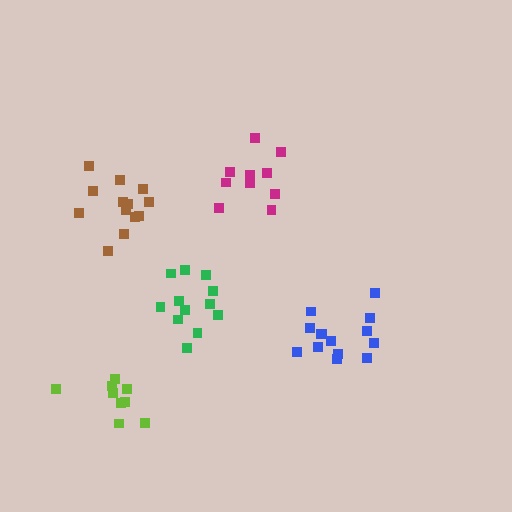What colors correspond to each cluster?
The clusters are colored: magenta, brown, blue, green, lime.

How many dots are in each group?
Group 1: 10 dots, Group 2: 13 dots, Group 3: 14 dots, Group 4: 13 dots, Group 5: 9 dots (59 total).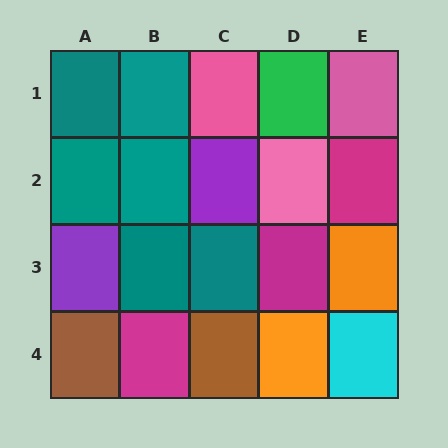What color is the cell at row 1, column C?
Pink.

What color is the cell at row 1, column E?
Pink.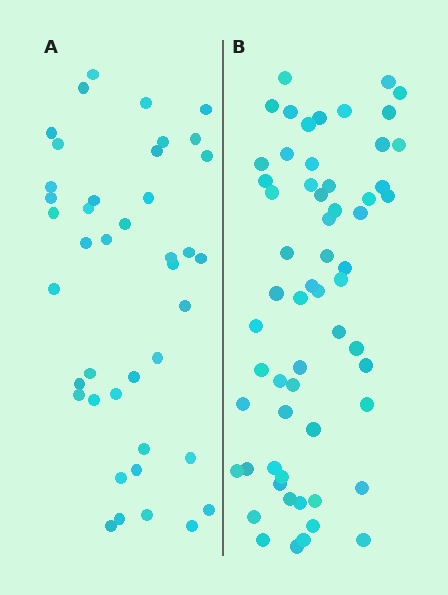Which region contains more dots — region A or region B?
Region B (the right region) has more dots.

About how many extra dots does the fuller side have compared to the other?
Region B has approximately 20 more dots than region A.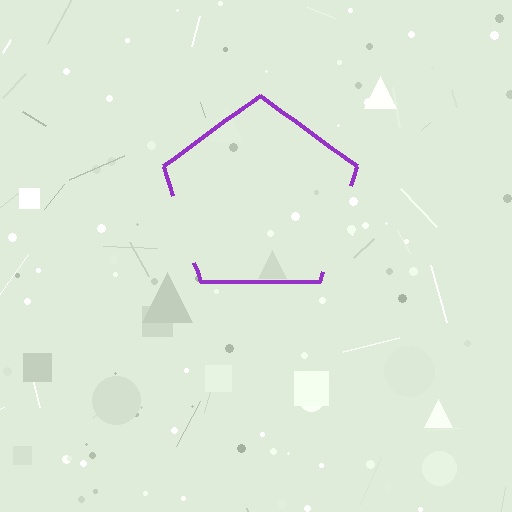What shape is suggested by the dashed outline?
The dashed outline suggests a pentagon.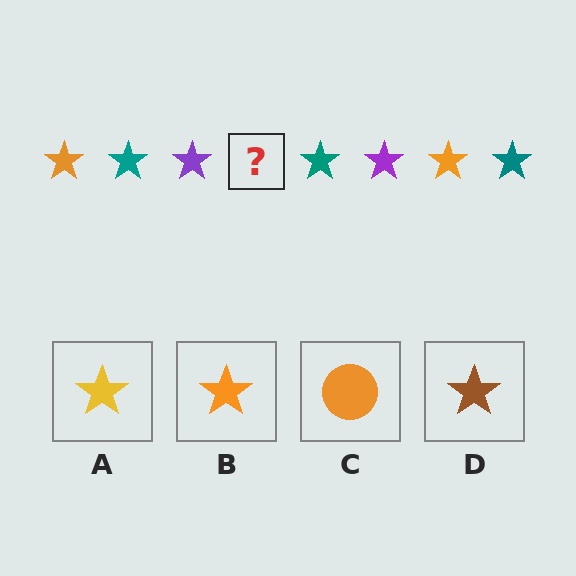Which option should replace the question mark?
Option B.